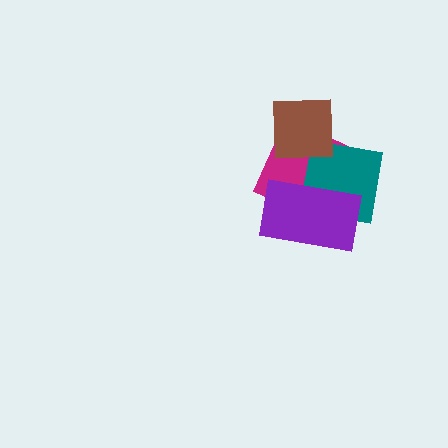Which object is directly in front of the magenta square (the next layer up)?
The teal square is directly in front of the magenta square.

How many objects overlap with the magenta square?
3 objects overlap with the magenta square.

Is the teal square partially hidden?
Yes, it is partially covered by another shape.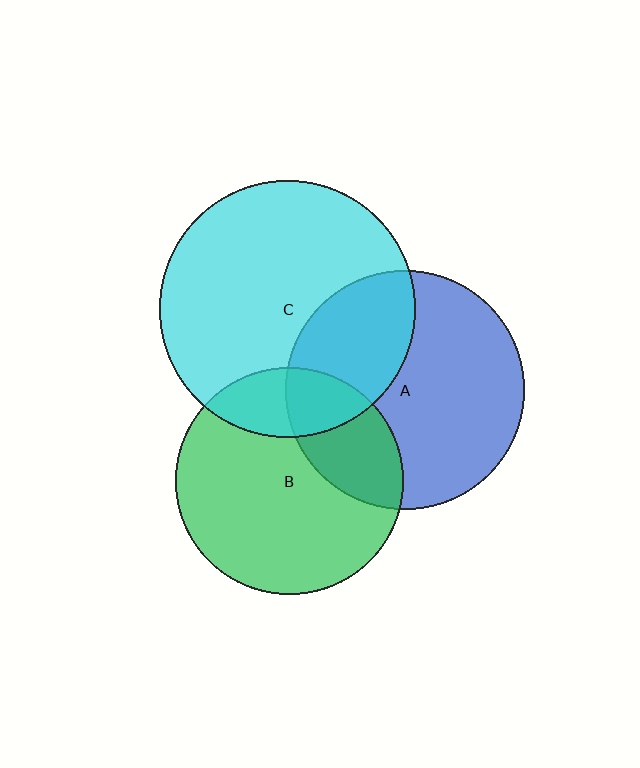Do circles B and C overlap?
Yes.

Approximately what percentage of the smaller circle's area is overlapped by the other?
Approximately 20%.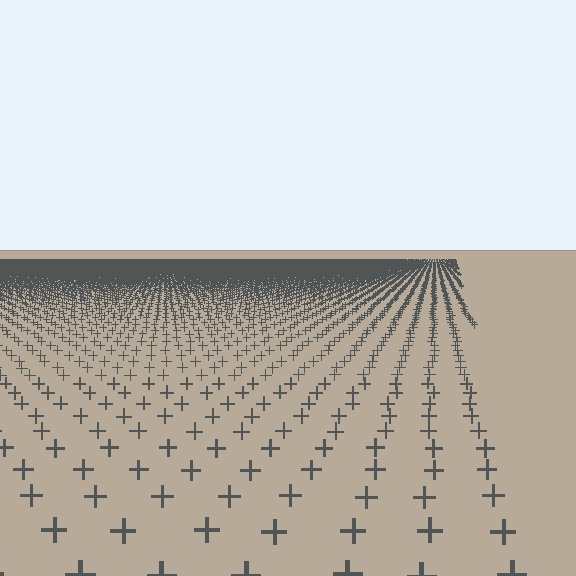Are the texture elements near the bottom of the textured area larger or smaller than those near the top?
Larger. Near the bottom, elements are closer to the viewer and appear at a bigger on-screen size.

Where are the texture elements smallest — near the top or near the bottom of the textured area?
Near the top.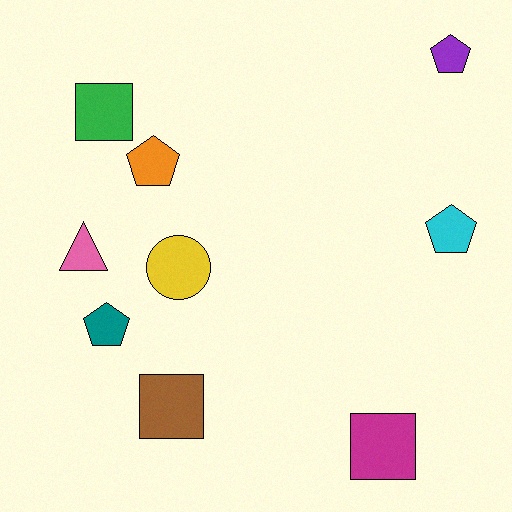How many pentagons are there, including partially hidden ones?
There are 4 pentagons.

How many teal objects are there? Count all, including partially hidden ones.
There is 1 teal object.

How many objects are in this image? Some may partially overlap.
There are 9 objects.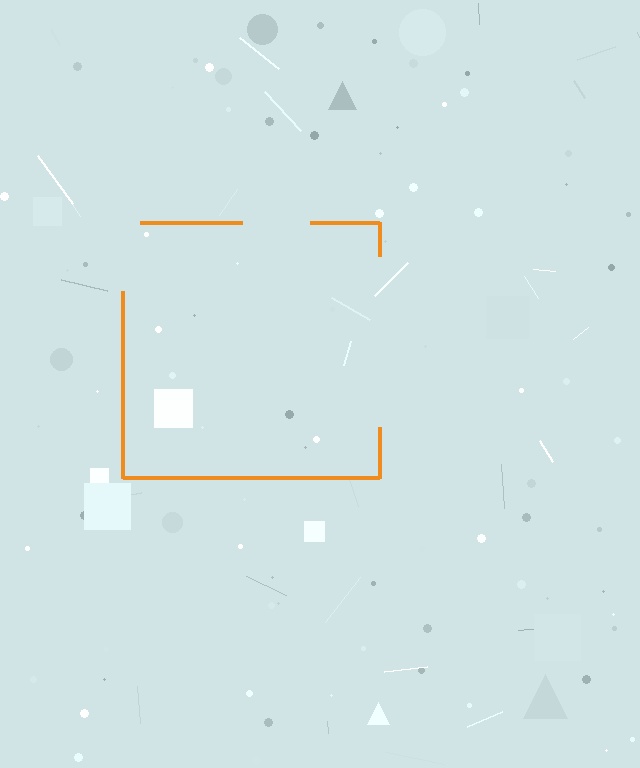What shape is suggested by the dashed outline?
The dashed outline suggests a square.